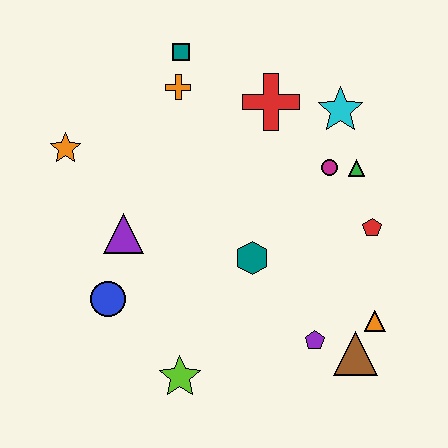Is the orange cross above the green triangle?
Yes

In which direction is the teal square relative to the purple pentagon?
The teal square is above the purple pentagon.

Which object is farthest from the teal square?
The brown triangle is farthest from the teal square.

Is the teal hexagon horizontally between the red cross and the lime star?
Yes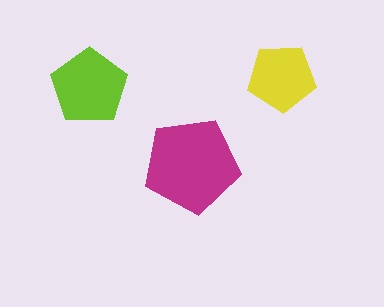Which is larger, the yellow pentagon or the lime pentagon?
The lime one.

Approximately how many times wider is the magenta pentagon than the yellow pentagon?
About 1.5 times wider.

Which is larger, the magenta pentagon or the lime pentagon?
The magenta one.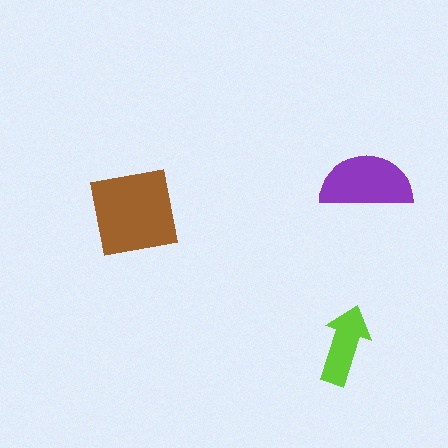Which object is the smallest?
The lime arrow.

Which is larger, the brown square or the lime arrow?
The brown square.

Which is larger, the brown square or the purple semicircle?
The brown square.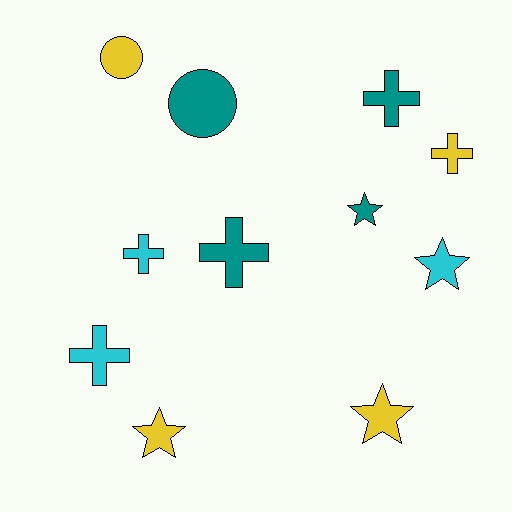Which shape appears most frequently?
Cross, with 5 objects.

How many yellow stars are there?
There are 2 yellow stars.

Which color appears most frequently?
Teal, with 4 objects.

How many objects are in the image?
There are 11 objects.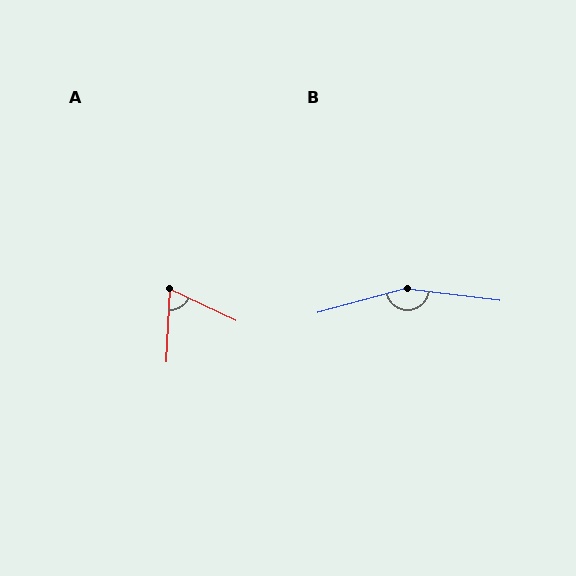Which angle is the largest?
B, at approximately 158 degrees.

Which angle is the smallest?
A, at approximately 67 degrees.